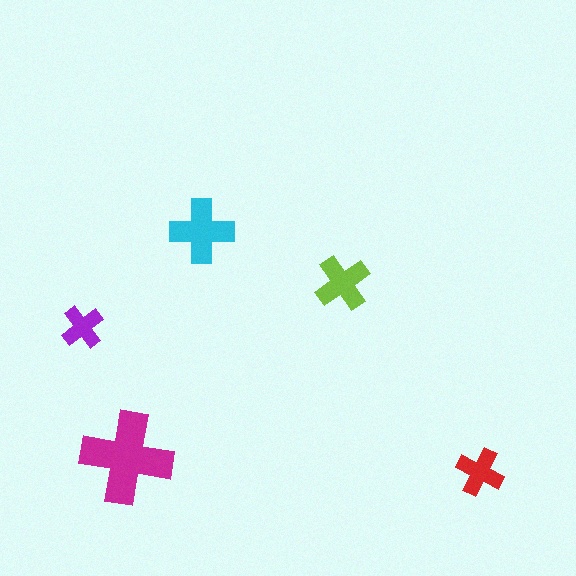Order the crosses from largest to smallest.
the magenta one, the cyan one, the lime one, the red one, the purple one.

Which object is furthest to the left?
The purple cross is leftmost.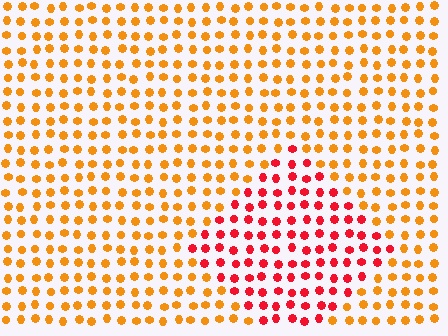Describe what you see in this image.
The image is filled with small orange elements in a uniform arrangement. A diamond-shaped region is visible where the elements are tinted to a slightly different hue, forming a subtle color boundary.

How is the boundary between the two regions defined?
The boundary is defined purely by a slight shift in hue (about 41 degrees). Spacing, size, and orientation are identical on both sides.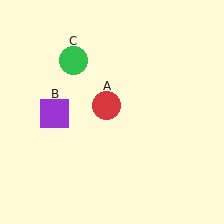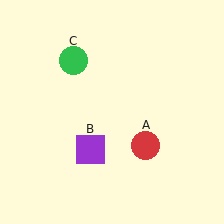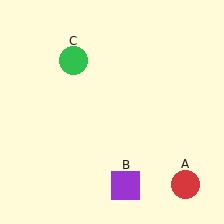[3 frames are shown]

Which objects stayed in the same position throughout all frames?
Green circle (object C) remained stationary.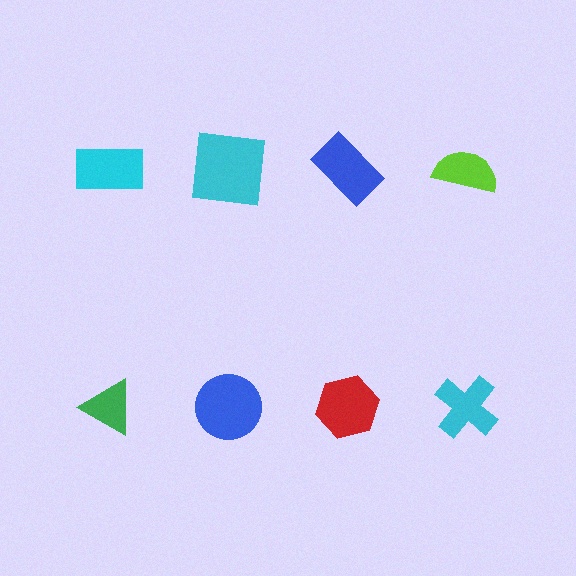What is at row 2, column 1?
A green triangle.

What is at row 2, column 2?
A blue circle.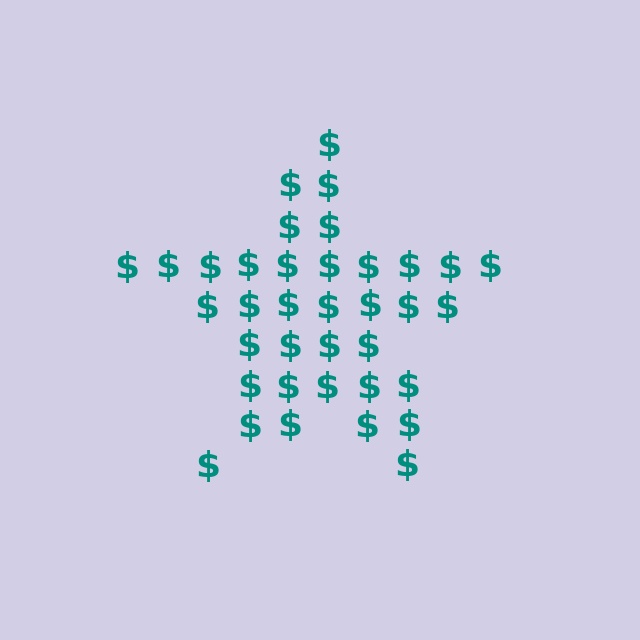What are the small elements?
The small elements are dollar signs.